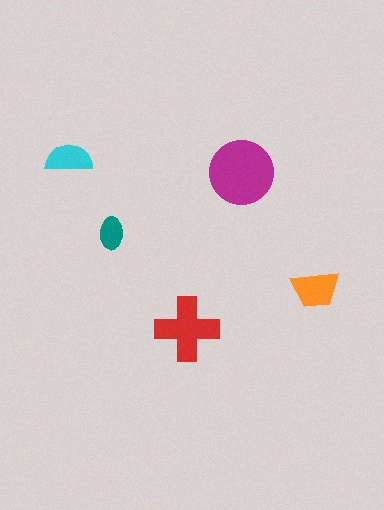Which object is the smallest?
The teal ellipse.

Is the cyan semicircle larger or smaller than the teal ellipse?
Larger.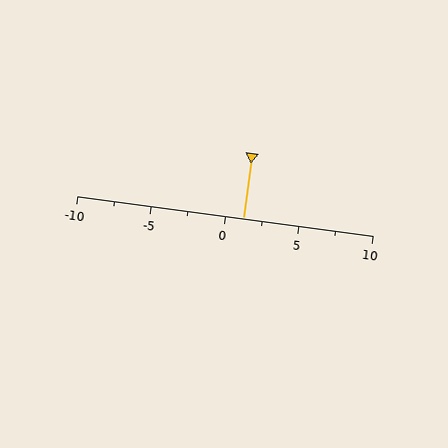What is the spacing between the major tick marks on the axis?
The major ticks are spaced 5 apart.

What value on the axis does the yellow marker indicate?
The marker indicates approximately 1.2.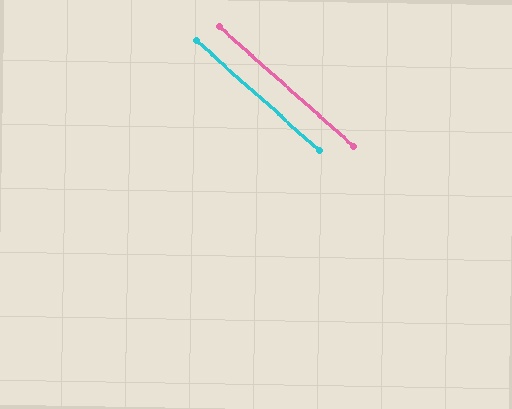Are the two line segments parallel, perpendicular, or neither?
Parallel — their directions differ by only 0.1°.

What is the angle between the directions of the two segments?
Approximately 0 degrees.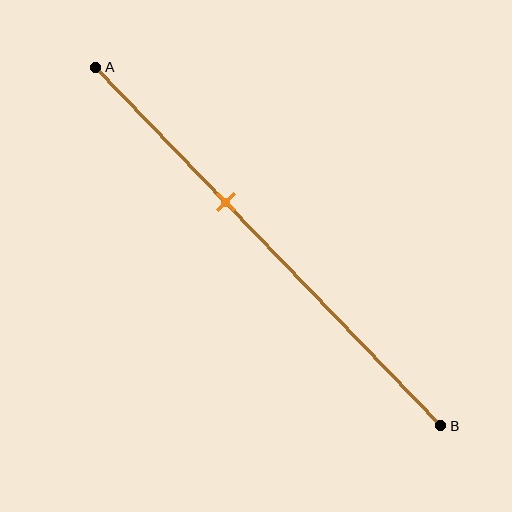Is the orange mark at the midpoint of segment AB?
No, the mark is at about 40% from A, not at the 50% midpoint.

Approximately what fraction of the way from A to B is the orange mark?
The orange mark is approximately 40% of the way from A to B.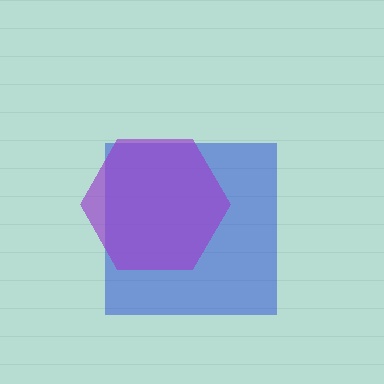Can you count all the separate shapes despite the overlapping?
Yes, there are 2 separate shapes.